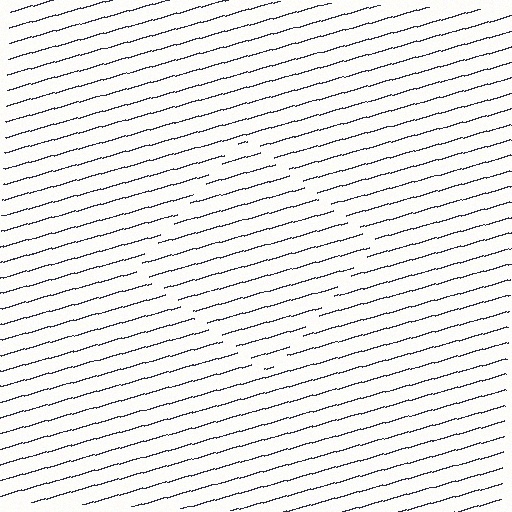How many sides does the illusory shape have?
4 sides — the line-ends trace a square.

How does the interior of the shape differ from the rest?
The interior of the shape contains the same grating, shifted by half a period — the contour is defined by the phase discontinuity where line-ends from the inner and outer gratings abut.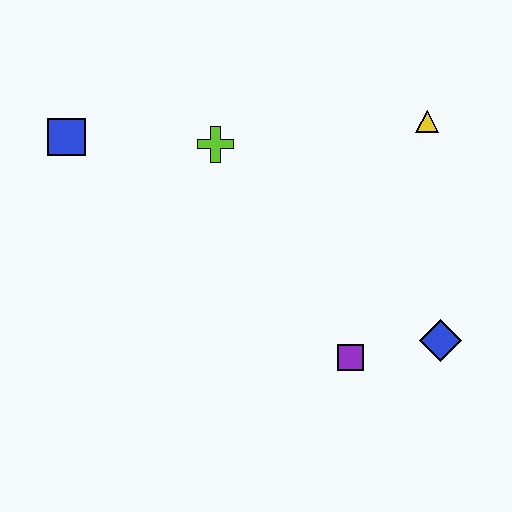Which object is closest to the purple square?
The blue diamond is closest to the purple square.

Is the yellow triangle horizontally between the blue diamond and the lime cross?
Yes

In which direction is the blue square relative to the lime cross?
The blue square is to the left of the lime cross.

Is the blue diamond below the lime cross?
Yes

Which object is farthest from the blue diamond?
The blue square is farthest from the blue diamond.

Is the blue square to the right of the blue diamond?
No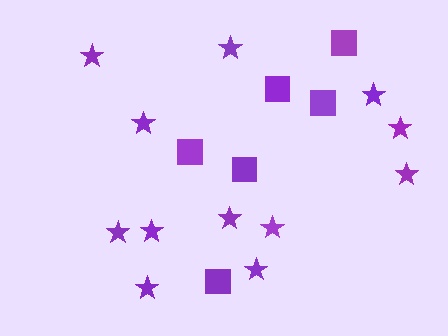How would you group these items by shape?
There are 2 groups: one group of stars (12) and one group of squares (6).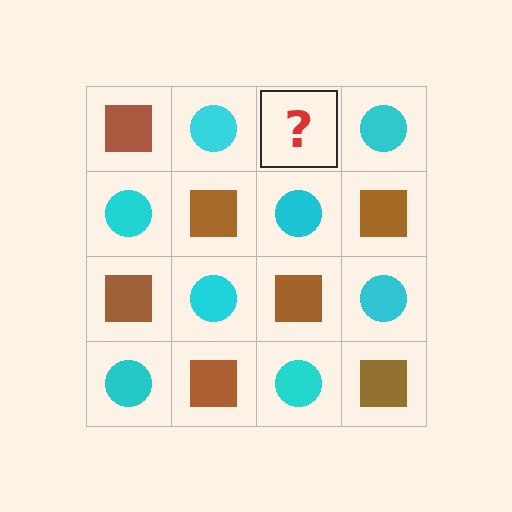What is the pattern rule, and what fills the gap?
The rule is that it alternates brown square and cyan circle in a checkerboard pattern. The gap should be filled with a brown square.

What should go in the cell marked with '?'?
The missing cell should contain a brown square.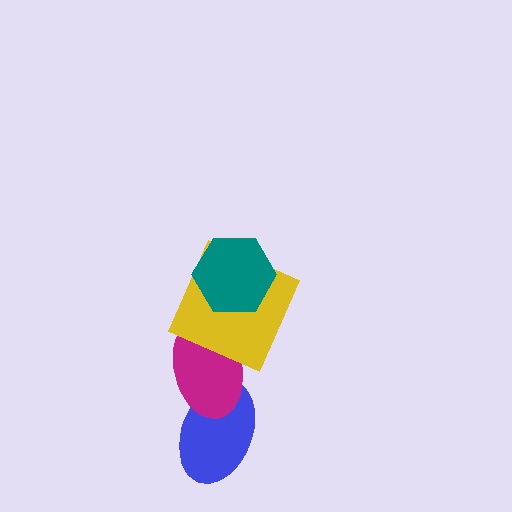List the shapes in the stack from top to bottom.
From top to bottom: the teal hexagon, the yellow square, the magenta ellipse, the blue ellipse.